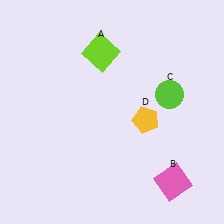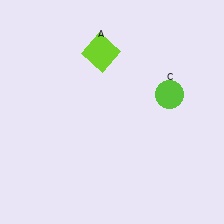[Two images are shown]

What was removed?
The pink square (B), the yellow pentagon (D) were removed in Image 2.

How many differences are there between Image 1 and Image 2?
There are 2 differences between the two images.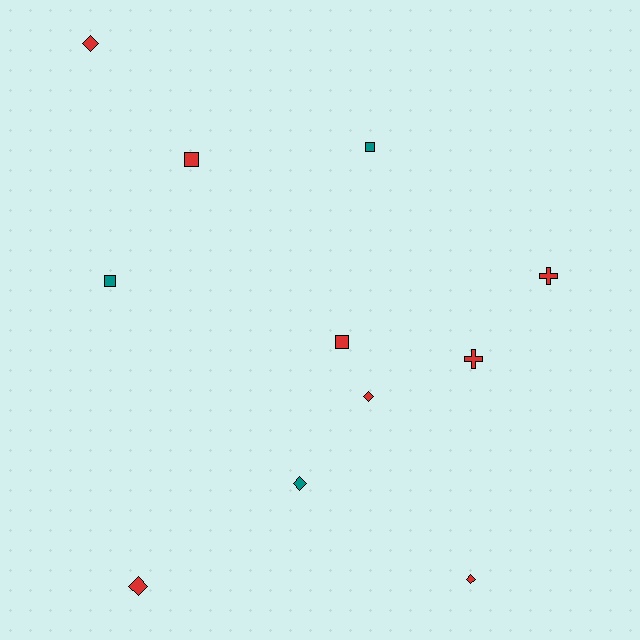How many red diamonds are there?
There are 4 red diamonds.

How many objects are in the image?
There are 11 objects.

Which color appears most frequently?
Red, with 8 objects.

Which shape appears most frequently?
Diamond, with 5 objects.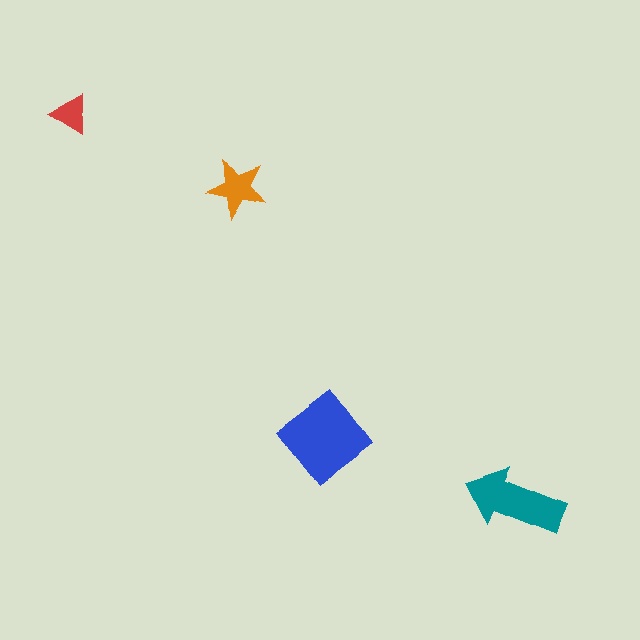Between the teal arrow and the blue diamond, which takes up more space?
The blue diamond.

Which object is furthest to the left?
The red triangle is leftmost.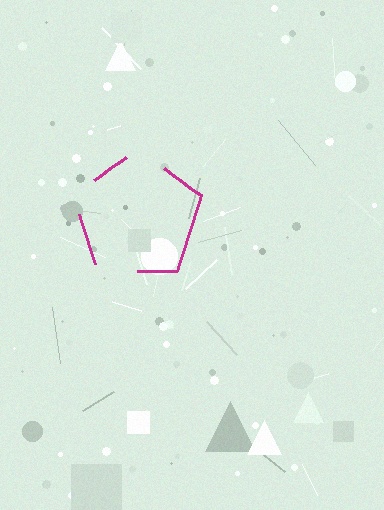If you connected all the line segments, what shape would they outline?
They would outline a pentagon.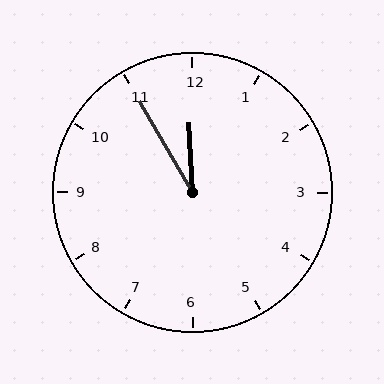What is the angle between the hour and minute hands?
Approximately 28 degrees.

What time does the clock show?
11:55.